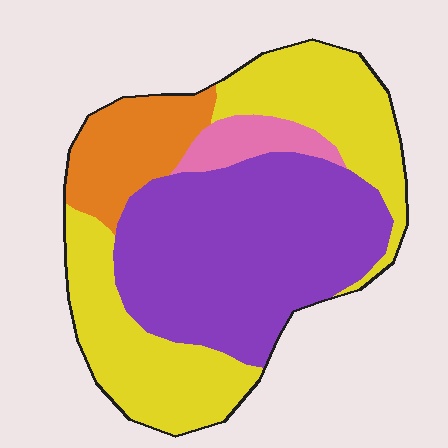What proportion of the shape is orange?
Orange covers 13% of the shape.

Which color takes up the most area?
Purple, at roughly 45%.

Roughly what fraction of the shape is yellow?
Yellow takes up about three eighths (3/8) of the shape.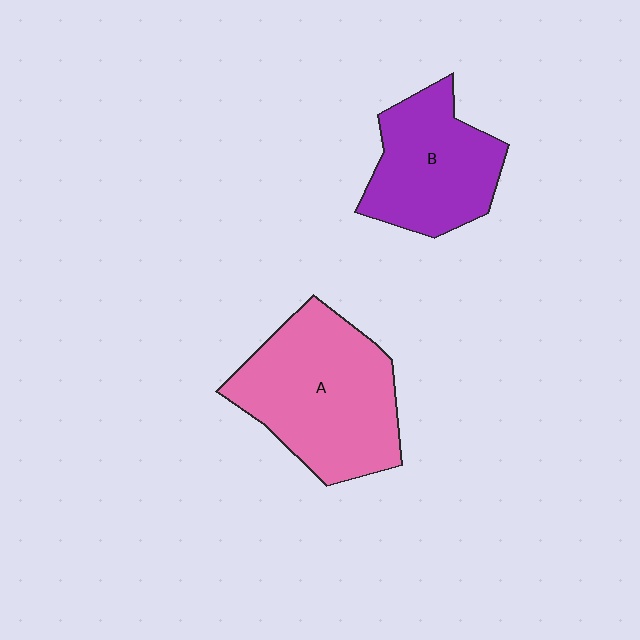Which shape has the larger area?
Shape A (pink).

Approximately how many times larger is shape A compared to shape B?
Approximately 1.4 times.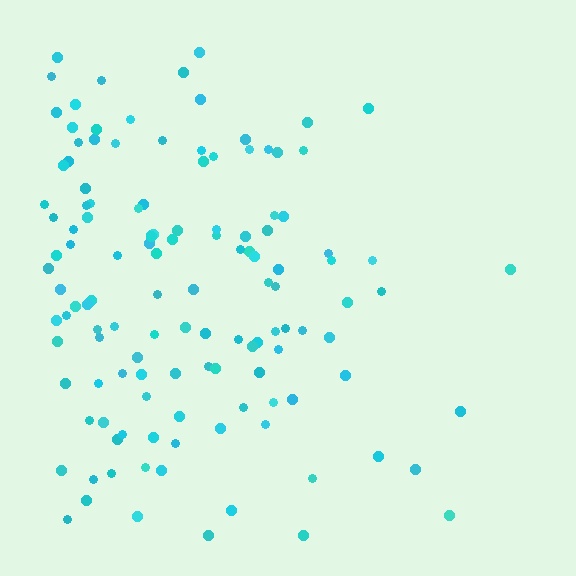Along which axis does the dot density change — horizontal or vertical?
Horizontal.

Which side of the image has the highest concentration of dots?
The left.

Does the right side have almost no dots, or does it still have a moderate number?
Still a moderate number, just noticeably fewer than the left.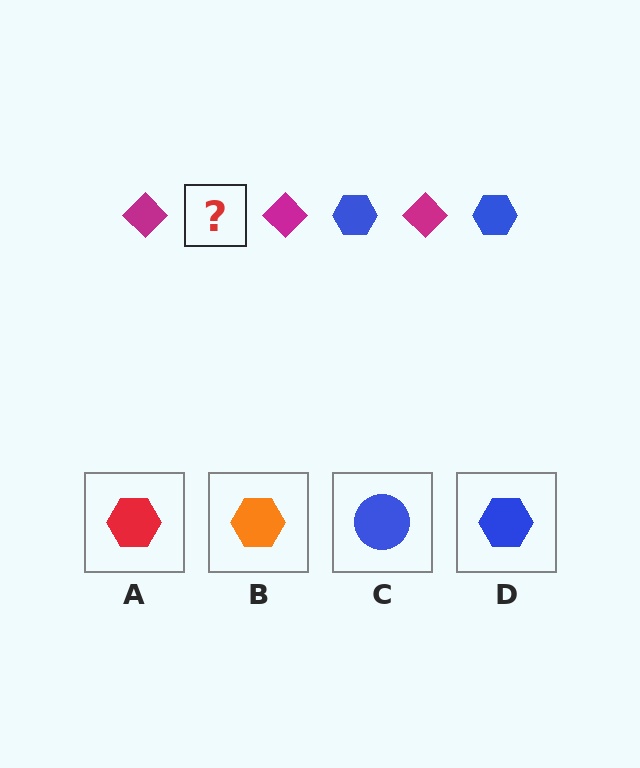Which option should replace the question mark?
Option D.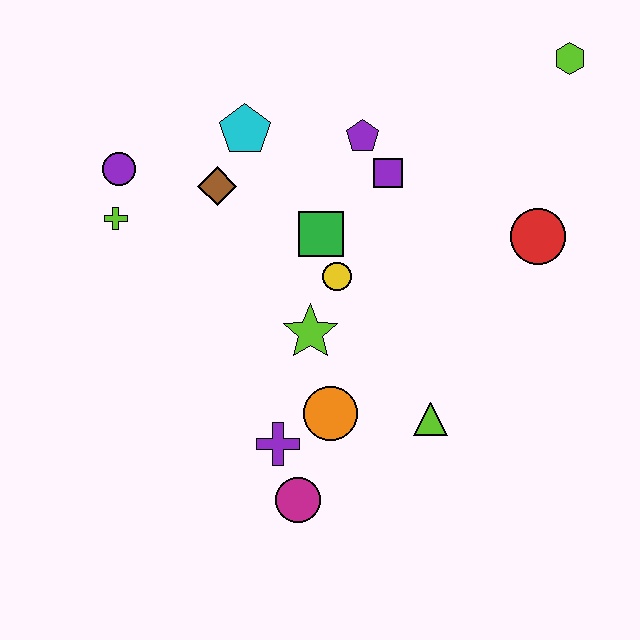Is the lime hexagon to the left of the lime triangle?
No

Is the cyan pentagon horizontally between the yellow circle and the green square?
No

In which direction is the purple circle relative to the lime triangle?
The purple circle is to the left of the lime triangle.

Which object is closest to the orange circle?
The purple cross is closest to the orange circle.